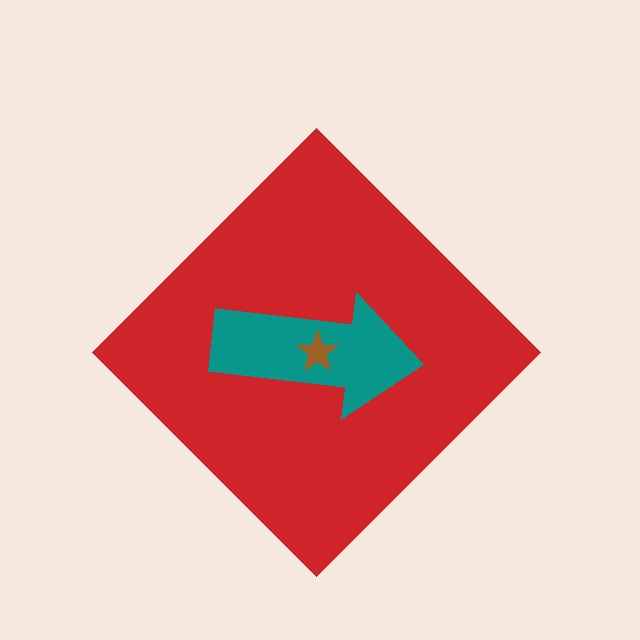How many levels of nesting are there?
3.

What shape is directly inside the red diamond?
The teal arrow.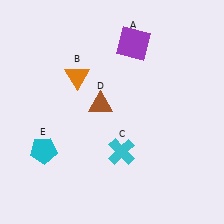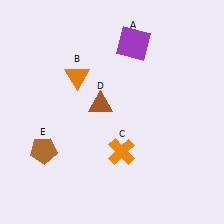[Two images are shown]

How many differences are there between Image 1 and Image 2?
There are 2 differences between the two images.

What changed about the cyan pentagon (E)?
In Image 1, E is cyan. In Image 2, it changed to brown.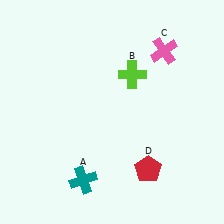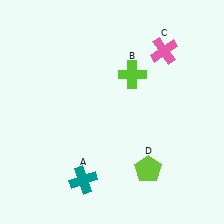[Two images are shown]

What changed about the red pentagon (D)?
In Image 1, D is red. In Image 2, it changed to lime.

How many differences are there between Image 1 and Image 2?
There is 1 difference between the two images.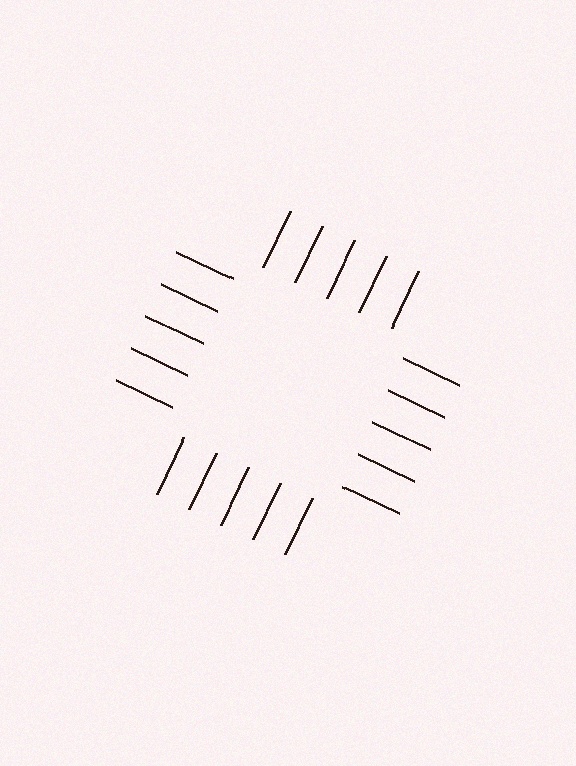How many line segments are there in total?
20 — 5 along each of the 4 edges.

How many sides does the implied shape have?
4 sides — the line-ends trace a square.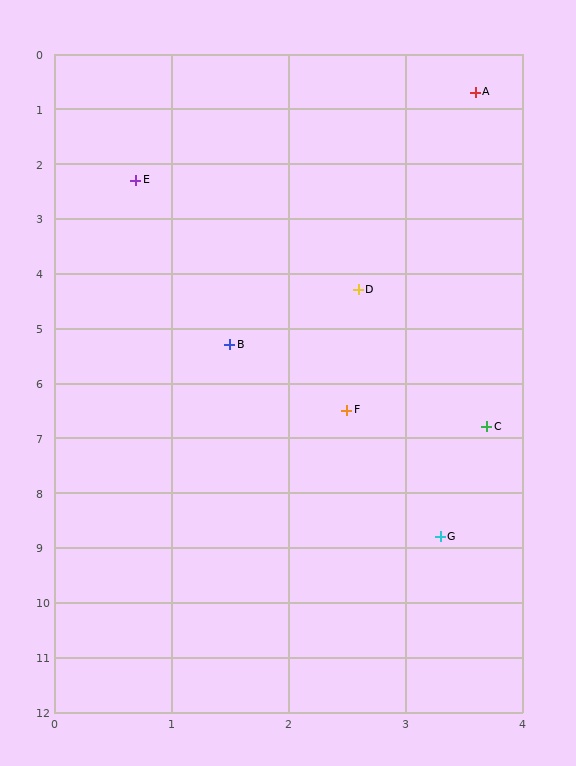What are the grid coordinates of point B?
Point B is at approximately (1.5, 5.3).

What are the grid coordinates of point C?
Point C is at approximately (3.7, 6.8).